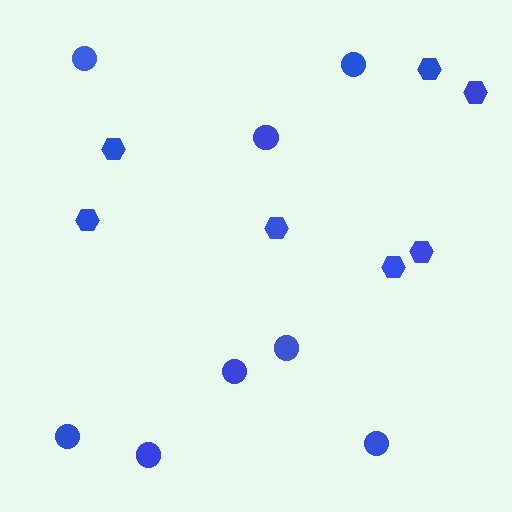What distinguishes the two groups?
There are 2 groups: one group of circles (8) and one group of hexagons (7).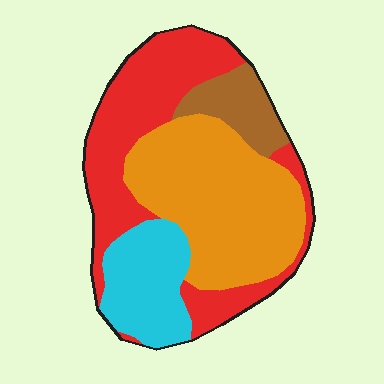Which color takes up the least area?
Brown, at roughly 10%.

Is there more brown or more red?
Red.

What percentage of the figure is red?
Red covers around 35% of the figure.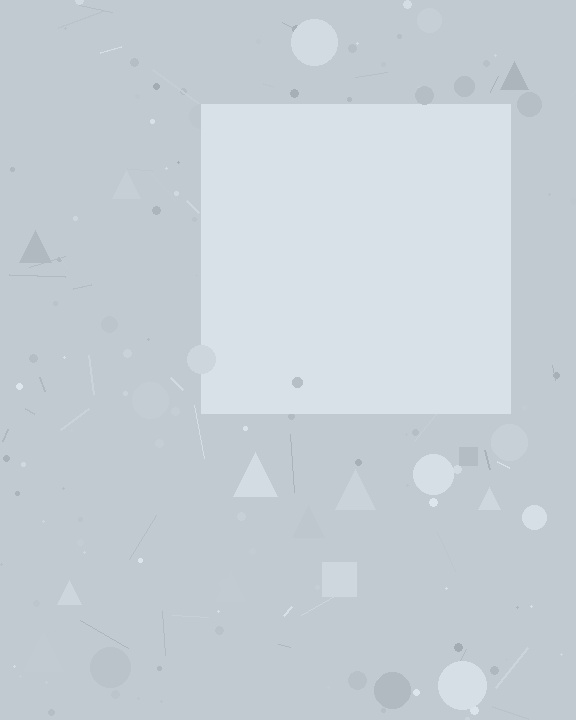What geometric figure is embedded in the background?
A square is embedded in the background.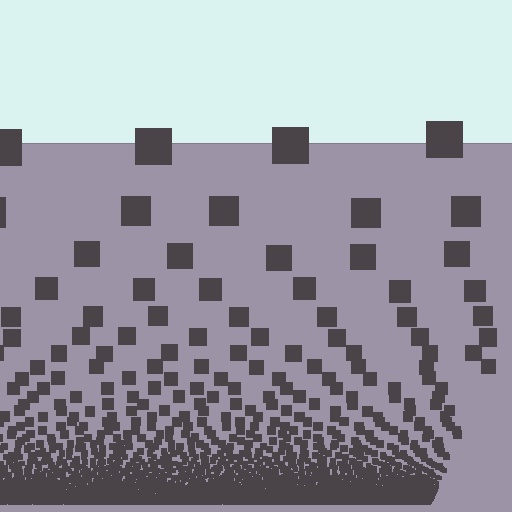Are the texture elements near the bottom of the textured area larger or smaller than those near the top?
Smaller. The gradient is inverted — elements near the bottom are smaller and denser.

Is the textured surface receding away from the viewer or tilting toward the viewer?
The surface appears to tilt toward the viewer. Texture elements get larger and sparser toward the top.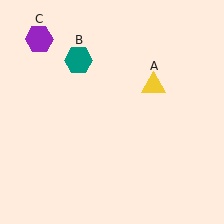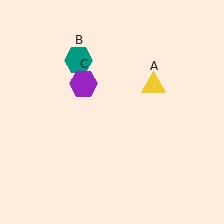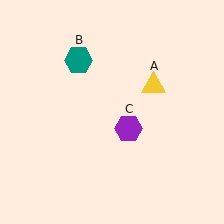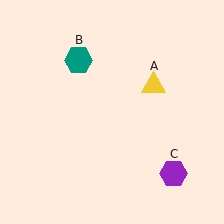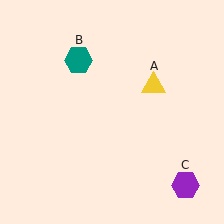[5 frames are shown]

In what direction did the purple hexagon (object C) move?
The purple hexagon (object C) moved down and to the right.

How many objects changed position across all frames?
1 object changed position: purple hexagon (object C).